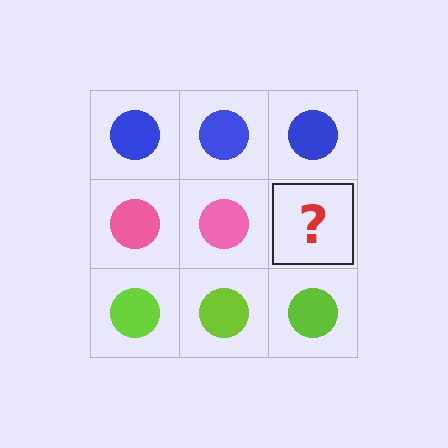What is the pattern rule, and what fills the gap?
The rule is that each row has a consistent color. The gap should be filled with a pink circle.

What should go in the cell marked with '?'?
The missing cell should contain a pink circle.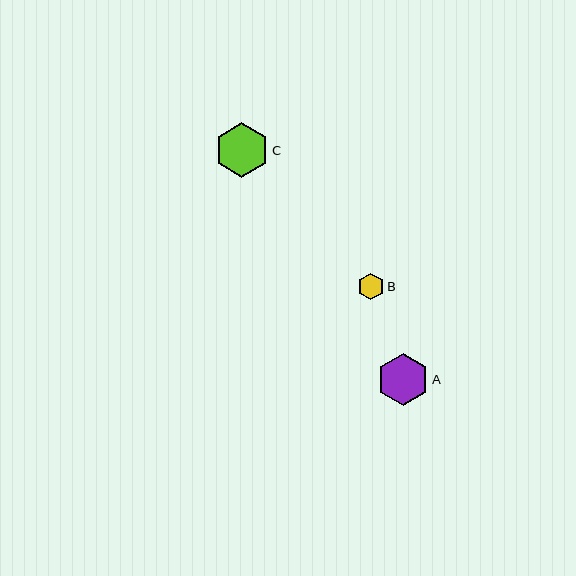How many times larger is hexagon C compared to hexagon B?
Hexagon C is approximately 2.1 times the size of hexagon B.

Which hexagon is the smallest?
Hexagon B is the smallest with a size of approximately 26 pixels.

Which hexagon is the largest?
Hexagon C is the largest with a size of approximately 54 pixels.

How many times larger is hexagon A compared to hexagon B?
Hexagon A is approximately 2.0 times the size of hexagon B.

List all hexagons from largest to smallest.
From largest to smallest: C, A, B.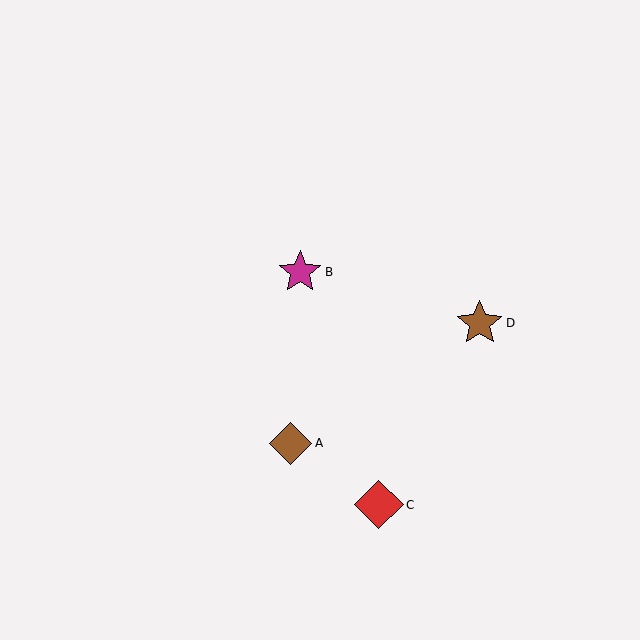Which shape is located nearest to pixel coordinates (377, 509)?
The red diamond (labeled C) at (379, 505) is nearest to that location.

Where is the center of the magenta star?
The center of the magenta star is at (300, 272).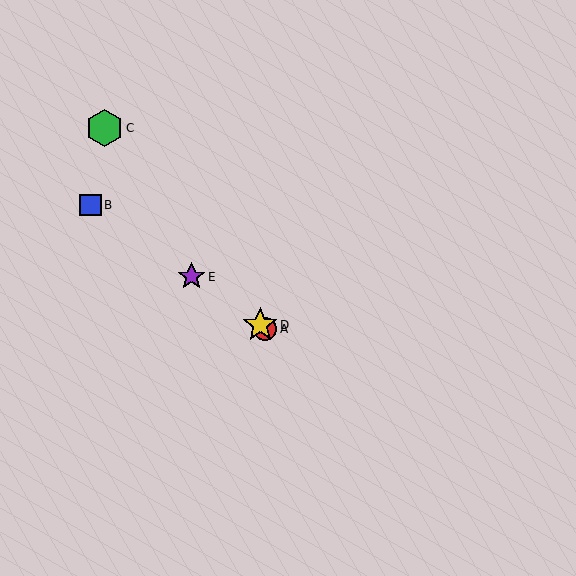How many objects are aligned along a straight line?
4 objects (A, B, D, E) are aligned along a straight line.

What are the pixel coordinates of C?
Object C is at (104, 128).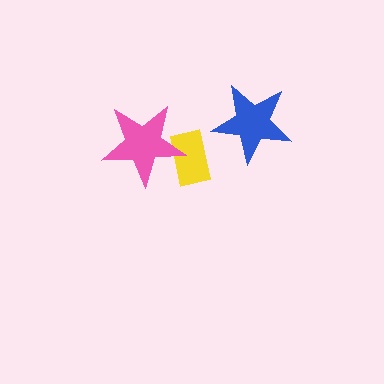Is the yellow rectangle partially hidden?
Yes, it is partially covered by another shape.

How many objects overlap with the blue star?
0 objects overlap with the blue star.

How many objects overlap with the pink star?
1 object overlaps with the pink star.